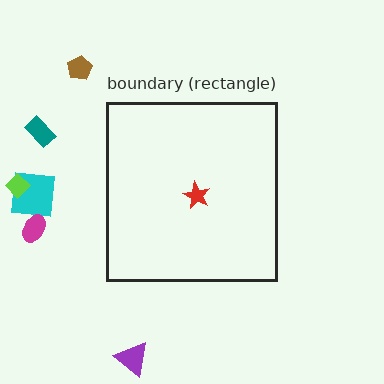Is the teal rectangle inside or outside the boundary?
Outside.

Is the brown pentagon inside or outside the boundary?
Outside.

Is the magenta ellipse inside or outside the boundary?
Outside.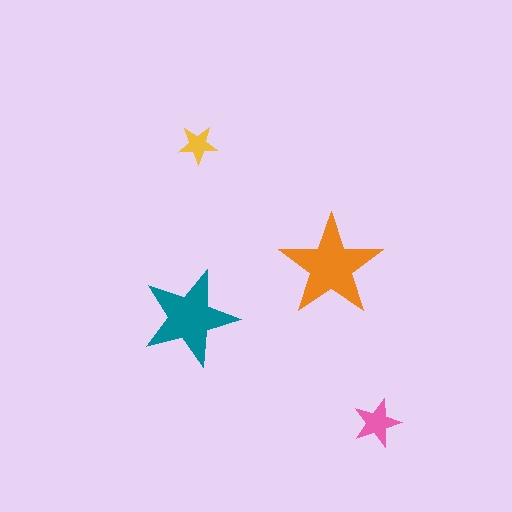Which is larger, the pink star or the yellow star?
The pink one.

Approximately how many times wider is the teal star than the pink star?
About 2 times wider.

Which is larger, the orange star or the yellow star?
The orange one.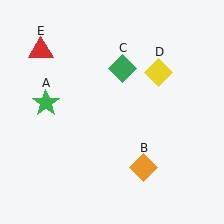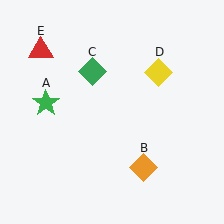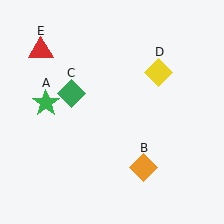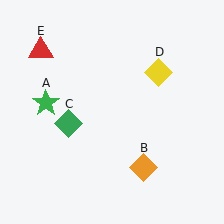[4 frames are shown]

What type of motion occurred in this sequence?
The green diamond (object C) rotated counterclockwise around the center of the scene.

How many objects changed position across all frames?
1 object changed position: green diamond (object C).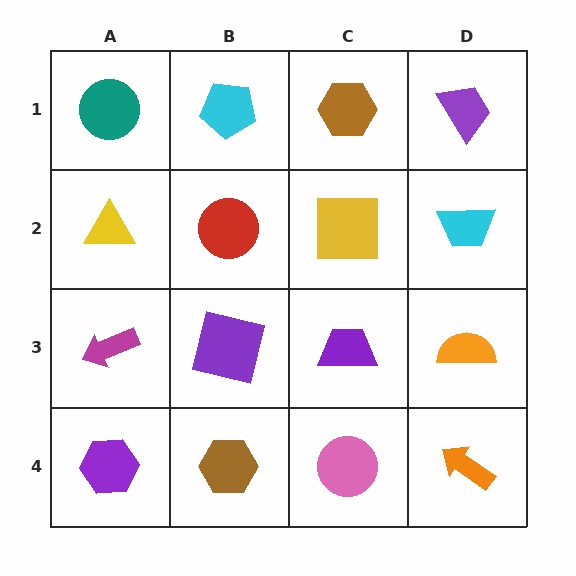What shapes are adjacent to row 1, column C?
A yellow square (row 2, column C), a cyan pentagon (row 1, column B), a purple trapezoid (row 1, column D).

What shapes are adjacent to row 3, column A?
A yellow triangle (row 2, column A), a purple hexagon (row 4, column A), a purple square (row 3, column B).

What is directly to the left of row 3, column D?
A purple trapezoid.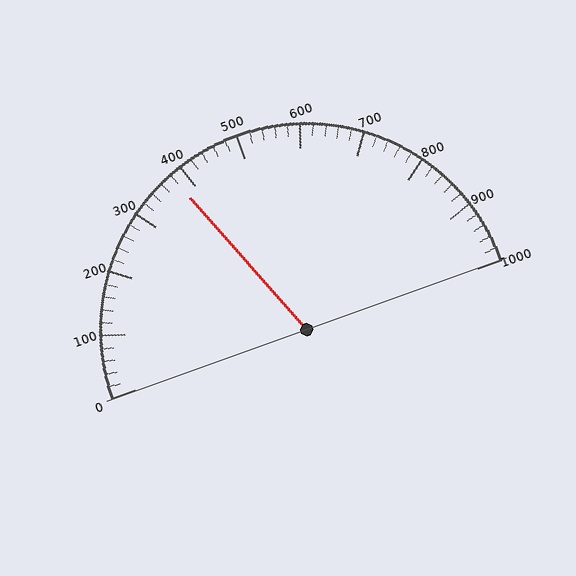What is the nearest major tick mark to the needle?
The nearest major tick mark is 400.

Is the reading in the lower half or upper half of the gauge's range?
The reading is in the lower half of the range (0 to 1000).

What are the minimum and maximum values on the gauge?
The gauge ranges from 0 to 1000.